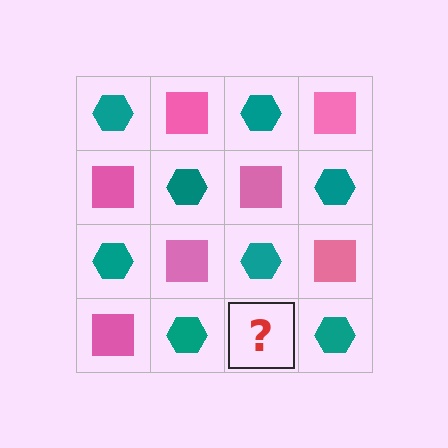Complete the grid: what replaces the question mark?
The question mark should be replaced with a pink square.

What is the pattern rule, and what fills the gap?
The rule is that it alternates teal hexagon and pink square in a checkerboard pattern. The gap should be filled with a pink square.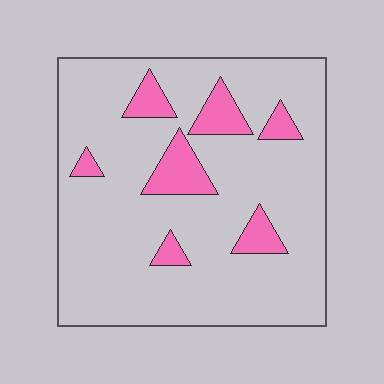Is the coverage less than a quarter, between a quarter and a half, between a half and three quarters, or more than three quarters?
Less than a quarter.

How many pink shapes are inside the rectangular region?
7.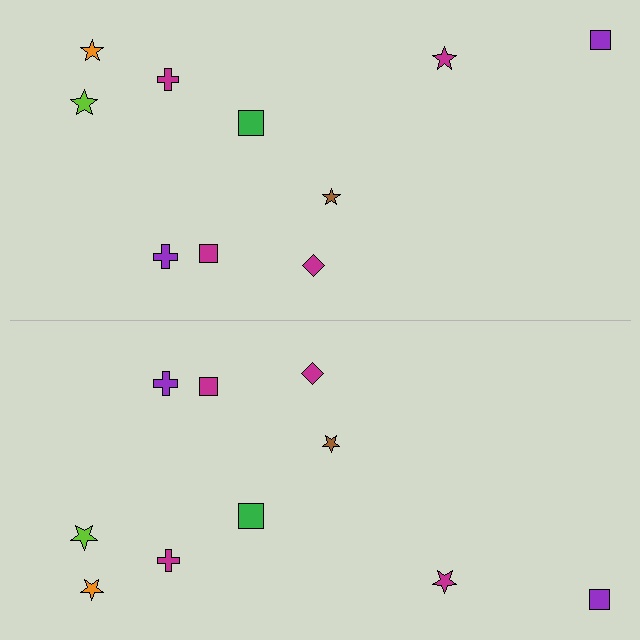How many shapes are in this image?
There are 20 shapes in this image.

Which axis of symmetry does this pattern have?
The pattern has a horizontal axis of symmetry running through the center of the image.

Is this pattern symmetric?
Yes, this pattern has bilateral (reflection) symmetry.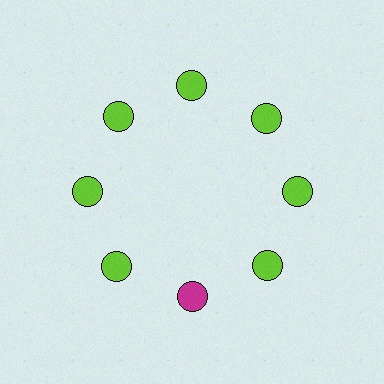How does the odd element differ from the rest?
It has a different color: magenta instead of lime.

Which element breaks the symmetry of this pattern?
The magenta circle at roughly the 6 o'clock position breaks the symmetry. All other shapes are lime circles.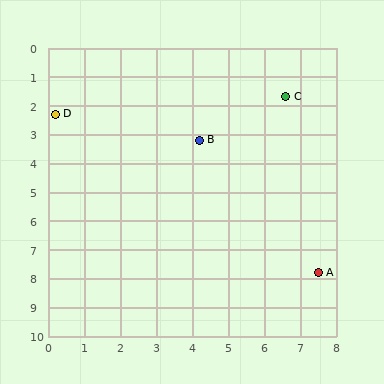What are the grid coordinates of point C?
Point C is at approximately (6.6, 1.7).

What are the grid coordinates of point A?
Point A is at approximately (7.5, 7.8).